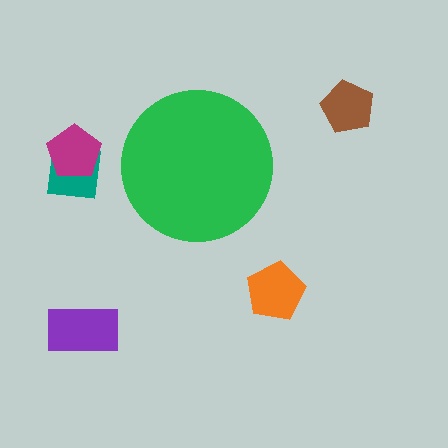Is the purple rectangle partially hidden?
No, the purple rectangle is fully visible.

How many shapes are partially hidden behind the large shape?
0 shapes are partially hidden.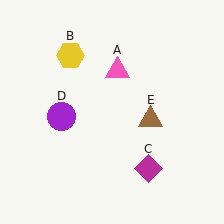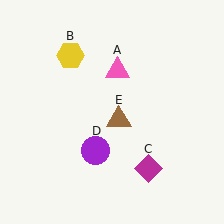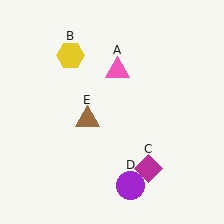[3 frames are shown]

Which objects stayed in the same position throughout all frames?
Pink triangle (object A) and yellow hexagon (object B) and magenta diamond (object C) remained stationary.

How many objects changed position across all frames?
2 objects changed position: purple circle (object D), brown triangle (object E).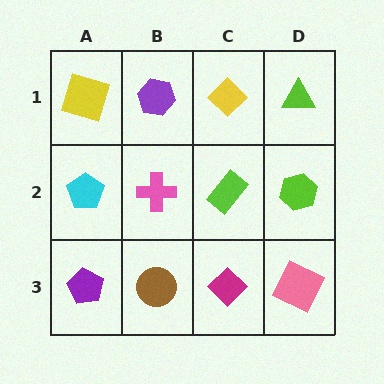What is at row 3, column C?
A magenta diamond.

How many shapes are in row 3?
4 shapes.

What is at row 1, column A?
A yellow square.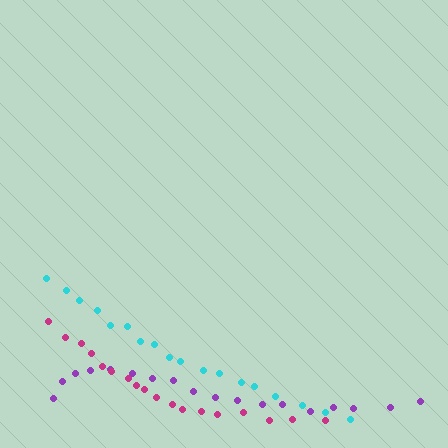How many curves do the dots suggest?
There are 3 distinct paths.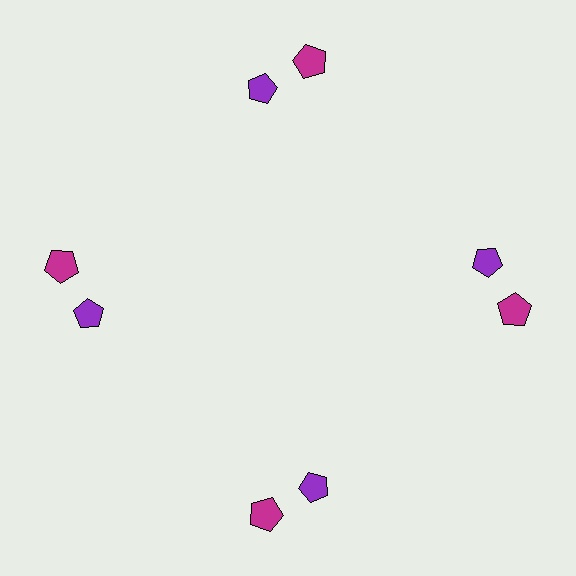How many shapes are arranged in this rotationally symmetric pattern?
There are 8 shapes, arranged in 4 groups of 2.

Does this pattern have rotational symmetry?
Yes, this pattern has 4-fold rotational symmetry. It looks the same after rotating 90 degrees around the center.